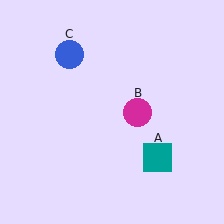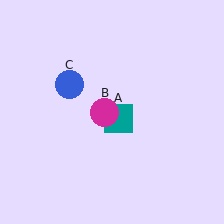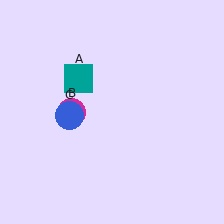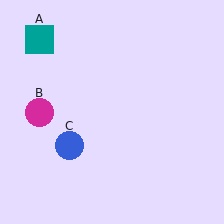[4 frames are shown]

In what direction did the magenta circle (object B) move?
The magenta circle (object B) moved left.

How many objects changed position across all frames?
3 objects changed position: teal square (object A), magenta circle (object B), blue circle (object C).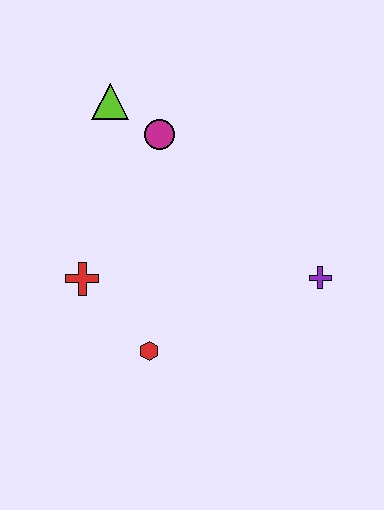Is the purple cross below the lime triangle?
Yes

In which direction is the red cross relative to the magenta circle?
The red cross is below the magenta circle.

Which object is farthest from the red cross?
The purple cross is farthest from the red cross.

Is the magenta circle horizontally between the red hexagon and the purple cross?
Yes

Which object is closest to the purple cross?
The red hexagon is closest to the purple cross.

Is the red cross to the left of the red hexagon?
Yes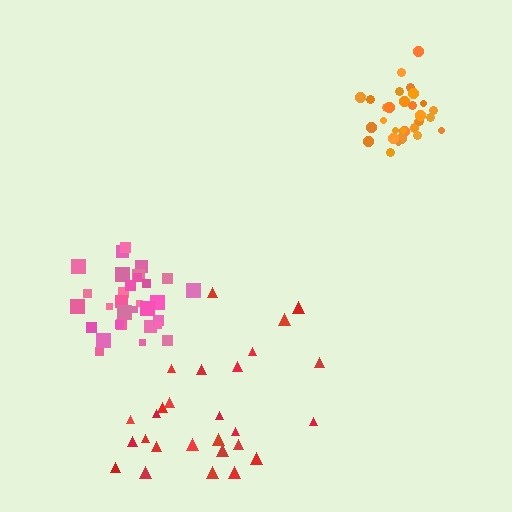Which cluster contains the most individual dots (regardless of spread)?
Orange (31).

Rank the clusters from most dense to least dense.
orange, pink, red.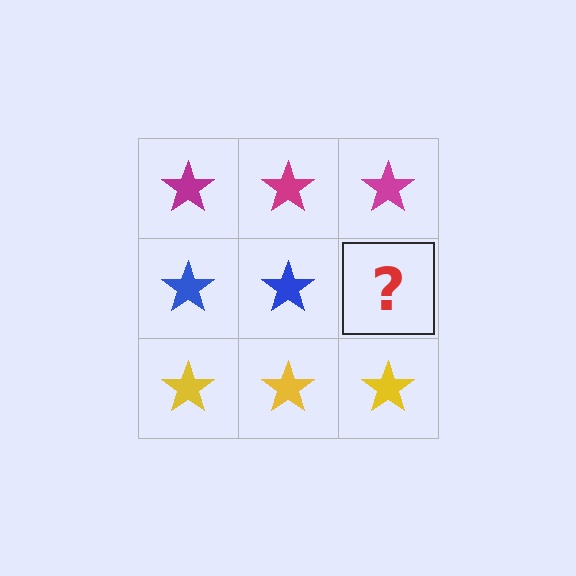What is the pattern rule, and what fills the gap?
The rule is that each row has a consistent color. The gap should be filled with a blue star.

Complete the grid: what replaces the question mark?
The question mark should be replaced with a blue star.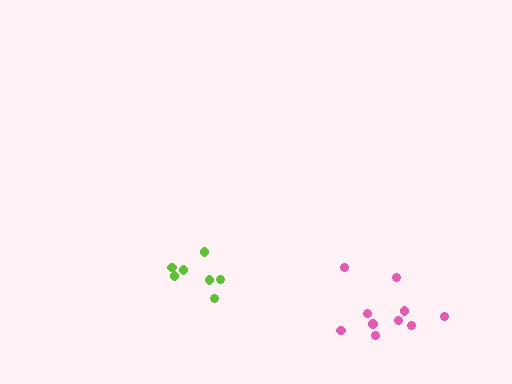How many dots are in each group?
Group 1: 10 dots, Group 2: 7 dots (17 total).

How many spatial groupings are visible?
There are 2 spatial groupings.